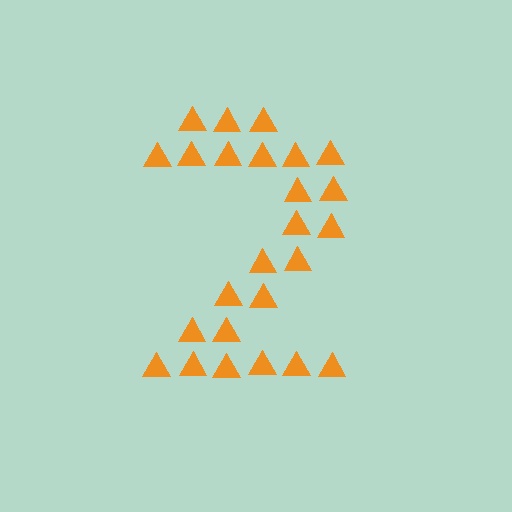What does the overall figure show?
The overall figure shows the digit 2.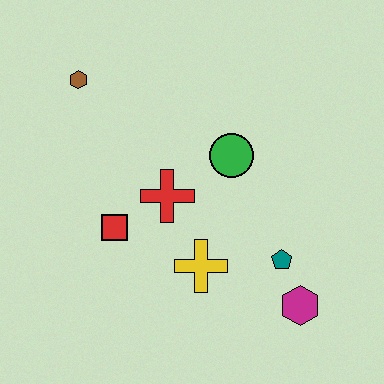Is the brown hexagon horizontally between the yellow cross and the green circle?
No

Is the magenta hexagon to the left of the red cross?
No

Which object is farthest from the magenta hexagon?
The brown hexagon is farthest from the magenta hexagon.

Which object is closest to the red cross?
The red square is closest to the red cross.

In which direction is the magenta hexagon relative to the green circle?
The magenta hexagon is below the green circle.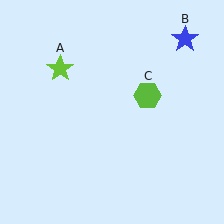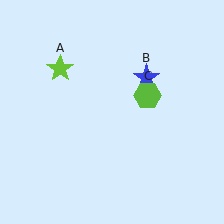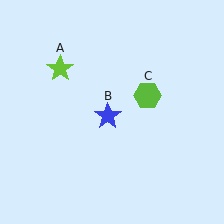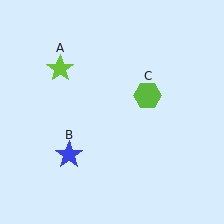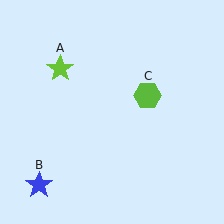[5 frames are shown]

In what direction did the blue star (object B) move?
The blue star (object B) moved down and to the left.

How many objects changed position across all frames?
1 object changed position: blue star (object B).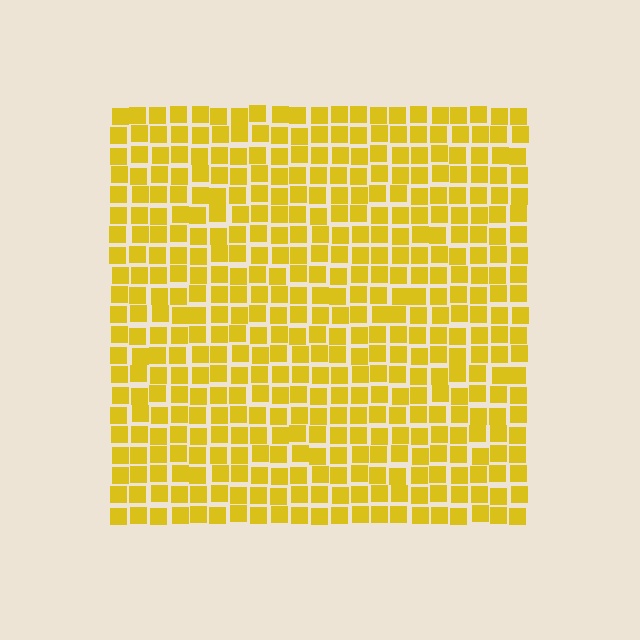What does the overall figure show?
The overall figure shows a square.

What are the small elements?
The small elements are squares.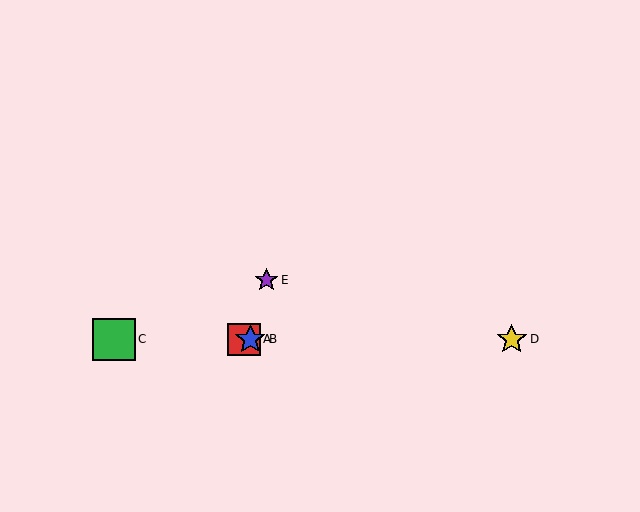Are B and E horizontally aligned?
No, B is at y≈339 and E is at y≈280.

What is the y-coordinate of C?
Object C is at y≈339.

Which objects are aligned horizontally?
Objects A, B, C, D are aligned horizontally.